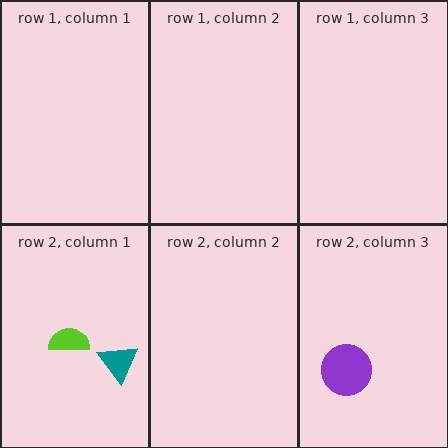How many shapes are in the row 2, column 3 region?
1.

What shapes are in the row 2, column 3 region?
The purple circle.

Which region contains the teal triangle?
The row 2, column 1 region.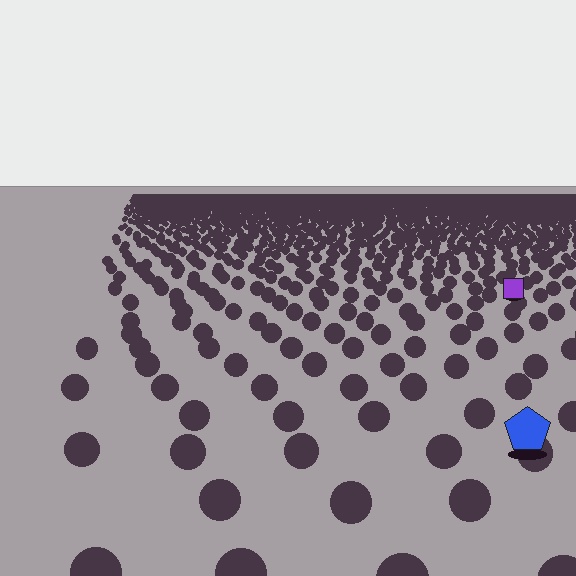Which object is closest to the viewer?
The blue pentagon is closest. The texture marks near it are larger and more spread out.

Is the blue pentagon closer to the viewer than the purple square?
Yes. The blue pentagon is closer — you can tell from the texture gradient: the ground texture is coarser near it.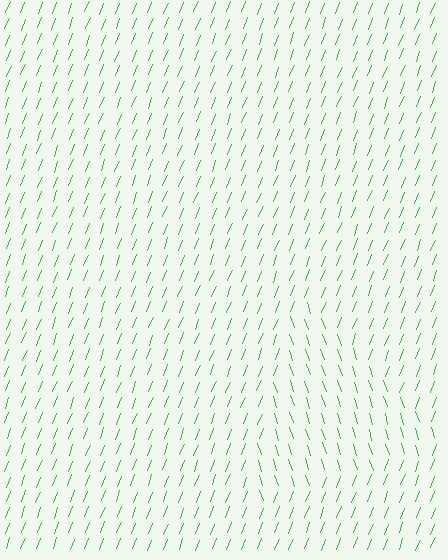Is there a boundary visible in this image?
Yes, there is a texture boundary formed by a change in line orientation.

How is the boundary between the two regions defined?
The boundary is defined purely by a change in line orientation (approximately 40 degrees difference). All lines are the same color and thickness.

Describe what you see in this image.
The image is filled with small green line segments. A triangle region in the image has lines oriented differently from the surrounding lines, creating a visible texture boundary.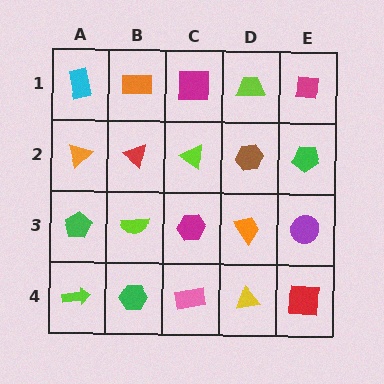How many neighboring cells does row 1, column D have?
3.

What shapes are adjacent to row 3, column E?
A green pentagon (row 2, column E), a red square (row 4, column E), an orange trapezoid (row 3, column D).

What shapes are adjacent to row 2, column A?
A cyan rectangle (row 1, column A), a green pentagon (row 3, column A), a red triangle (row 2, column B).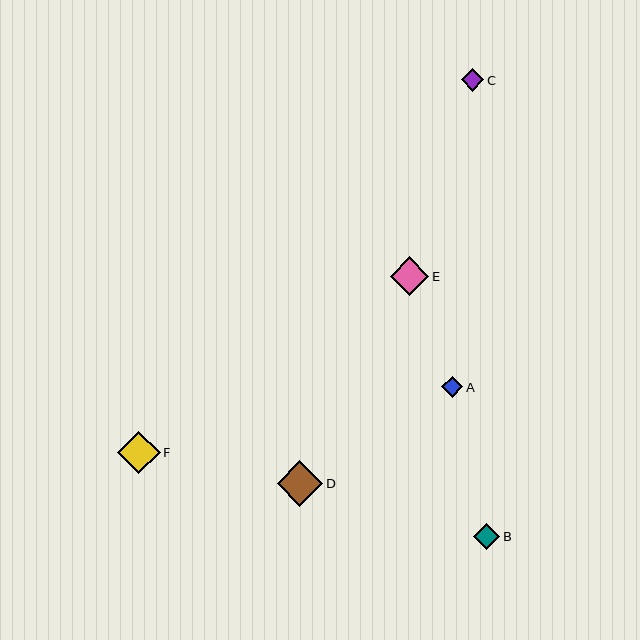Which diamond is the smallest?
Diamond A is the smallest with a size of approximately 21 pixels.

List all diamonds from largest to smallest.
From largest to smallest: D, F, E, B, C, A.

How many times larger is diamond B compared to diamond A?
Diamond B is approximately 1.2 times the size of diamond A.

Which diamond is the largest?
Diamond D is the largest with a size of approximately 46 pixels.